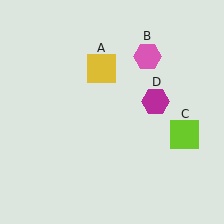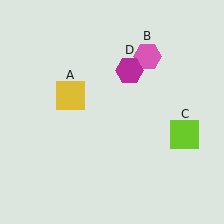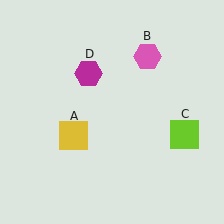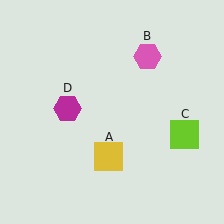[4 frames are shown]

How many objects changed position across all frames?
2 objects changed position: yellow square (object A), magenta hexagon (object D).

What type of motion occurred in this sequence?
The yellow square (object A), magenta hexagon (object D) rotated counterclockwise around the center of the scene.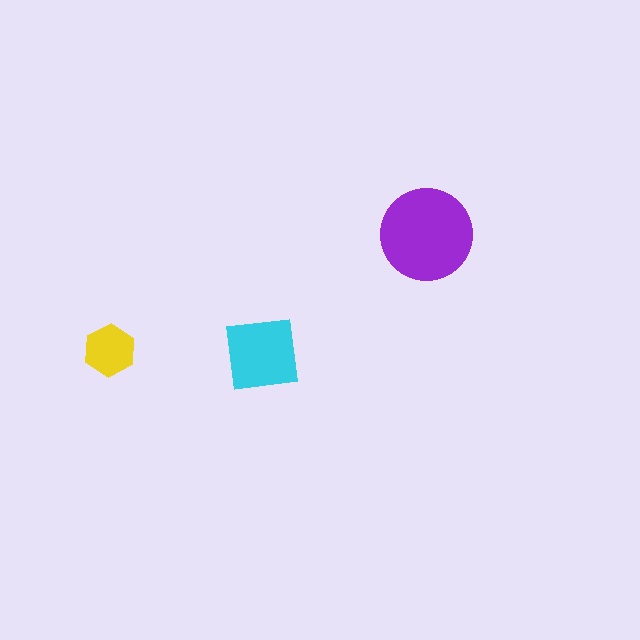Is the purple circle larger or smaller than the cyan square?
Larger.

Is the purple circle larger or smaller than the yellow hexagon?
Larger.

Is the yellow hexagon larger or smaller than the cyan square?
Smaller.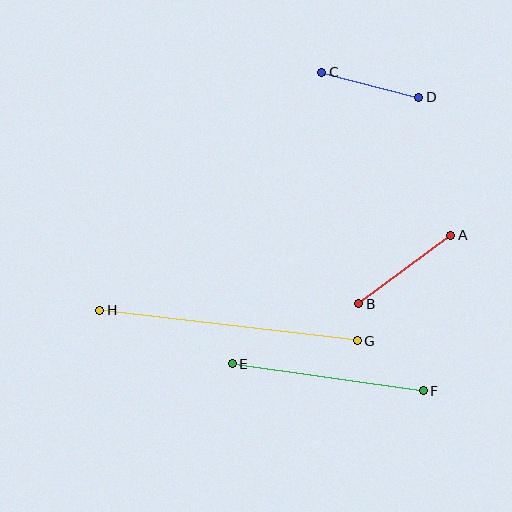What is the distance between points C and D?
The distance is approximately 100 pixels.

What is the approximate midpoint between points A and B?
The midpoint is at approximately (405, 270) pixels.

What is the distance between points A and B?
The distance is approximately 115 pixels.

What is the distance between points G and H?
The distance is approximately 259 pixels.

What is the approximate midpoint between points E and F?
The midpoint is at approximately (328, 377) pixels.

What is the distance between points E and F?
The distance is approximately 193 pixels.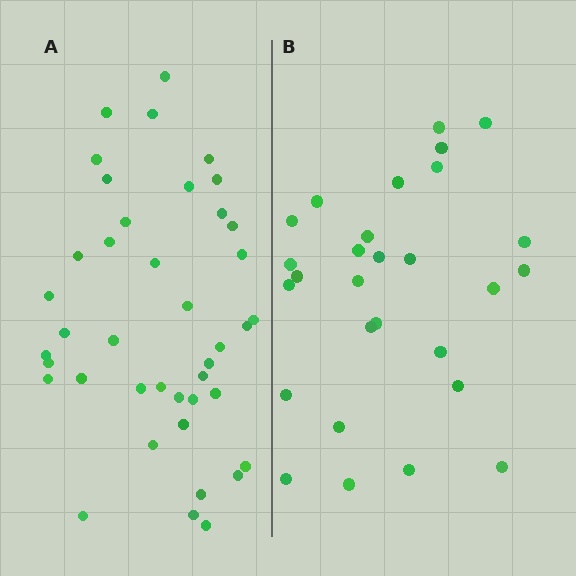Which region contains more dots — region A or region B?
Region A (the left region) has more dots.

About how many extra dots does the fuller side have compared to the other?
Region A has approximately 15 more dots than region B.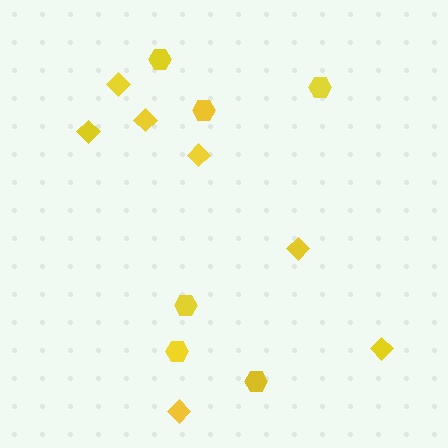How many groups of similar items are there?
There are 2 groups: one group of hexagons (6) and one group of diamonds (7).